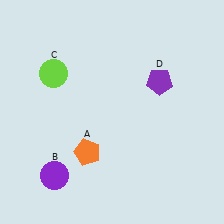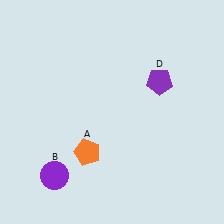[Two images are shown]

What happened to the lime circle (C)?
The lime circle (C) was removed in Image 2. It was in the top-left area of Image 1.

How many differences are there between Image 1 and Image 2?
There is 1 difference between the two images.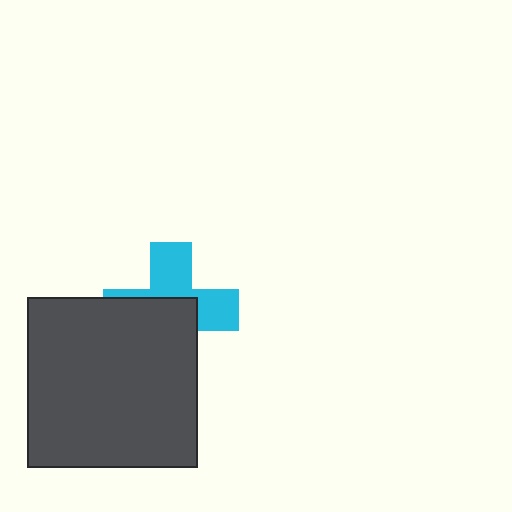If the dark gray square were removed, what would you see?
You would see the complete cyan cross.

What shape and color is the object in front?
The object in front is a dark gray square.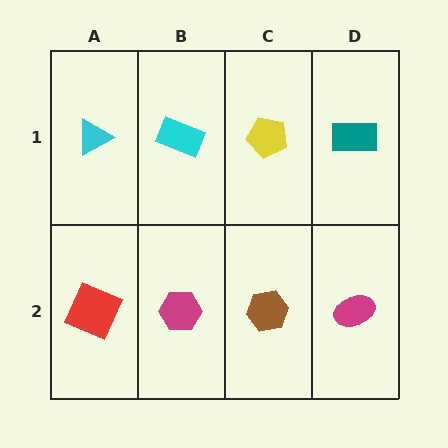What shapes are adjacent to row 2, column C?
A yellow pentagon (row 1, column C), a magenta hexagon (row 2, column B), a magenta ellipse (row 2, column D).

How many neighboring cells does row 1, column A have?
2.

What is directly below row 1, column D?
A magenta ellipse.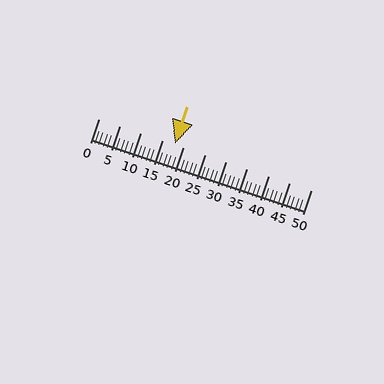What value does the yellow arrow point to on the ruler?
The yellow arrow points to approximately 18.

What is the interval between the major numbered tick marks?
The major tick marks are spaced 5 units apart.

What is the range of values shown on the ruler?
The ruler shows values from 0 to 50.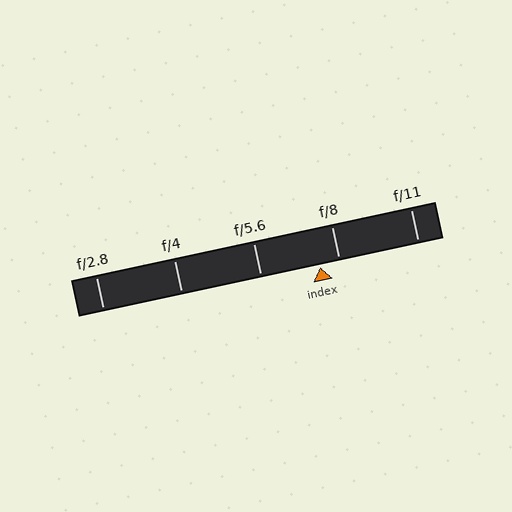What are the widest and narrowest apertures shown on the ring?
The widest aperture shown is f/2.8 and the narrowest is f/11.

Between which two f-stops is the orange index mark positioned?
The index mark is between f/5.6 and f/8.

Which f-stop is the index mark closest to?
The index mark is closest to f/8.